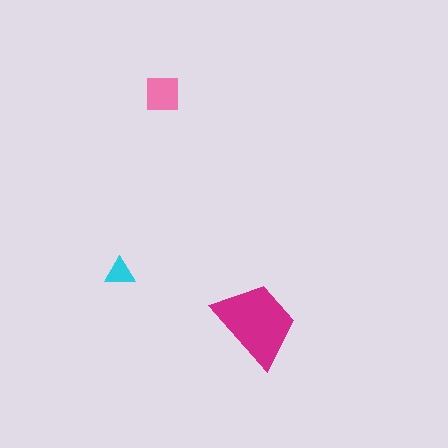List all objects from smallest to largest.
The cyan triangle, the pink square, the magenta trapezoid.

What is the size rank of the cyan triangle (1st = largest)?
3rd.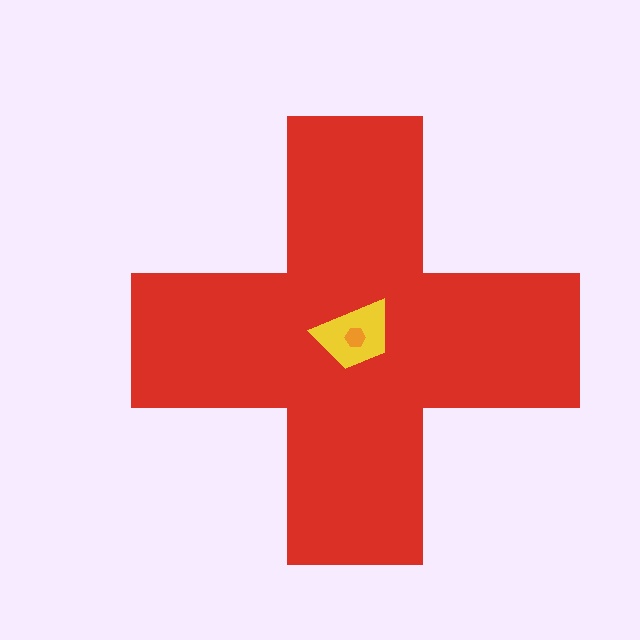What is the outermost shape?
The red cross.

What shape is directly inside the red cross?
The yellow trapezoid.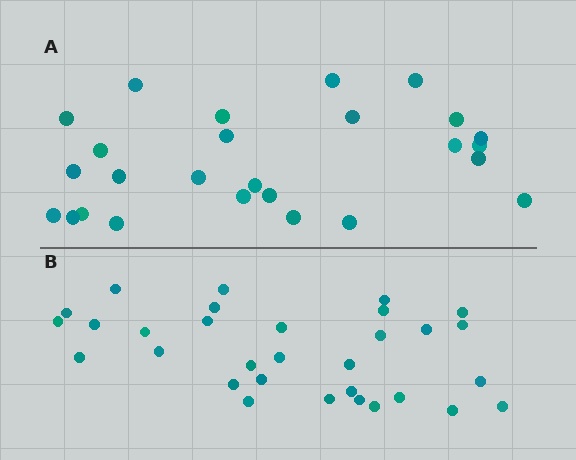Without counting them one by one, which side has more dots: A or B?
Region B (the bottom region) has more dots.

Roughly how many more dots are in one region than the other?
Region B has about 5 more dots than region A.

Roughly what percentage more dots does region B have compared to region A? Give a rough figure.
About 20% more.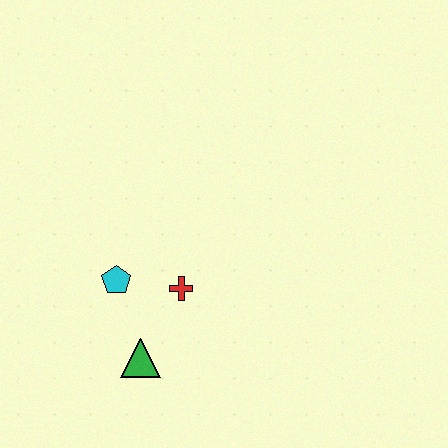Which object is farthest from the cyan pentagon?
The green triangle is farthest from the cyan pentagon.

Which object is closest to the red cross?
The cyan pentagon is closest to the red cross.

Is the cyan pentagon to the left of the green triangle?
Yes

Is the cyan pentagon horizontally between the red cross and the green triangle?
No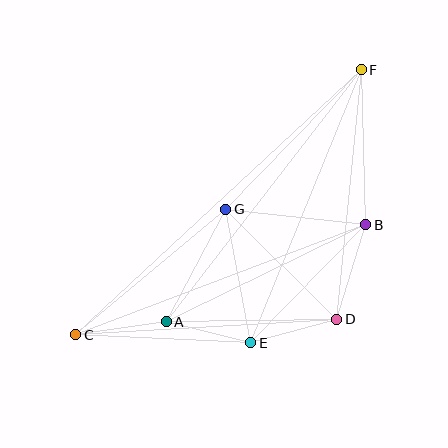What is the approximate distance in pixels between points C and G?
The distance between C and G is approximately 196 pixels.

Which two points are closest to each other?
Points A and E are closest to each other.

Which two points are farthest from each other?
Points C and F are farthest from each other.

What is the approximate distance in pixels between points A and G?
The distance between A and G is approximately 127 pixels.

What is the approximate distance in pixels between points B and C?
The distance between B and C is approximately 310 pixels.